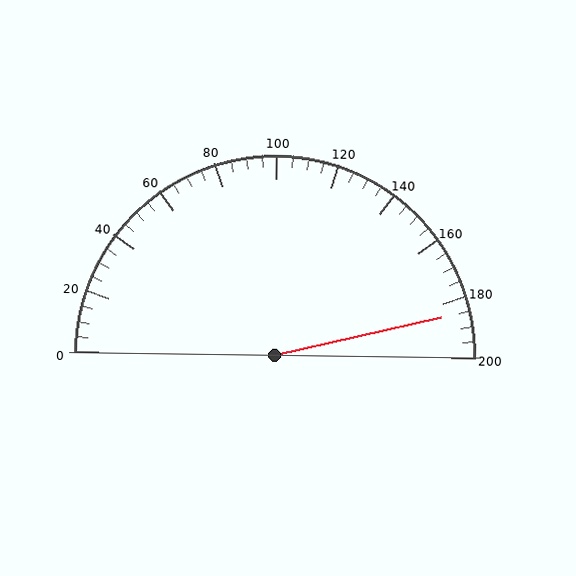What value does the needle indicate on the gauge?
The needle indicates approximately 185.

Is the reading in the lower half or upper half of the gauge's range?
The reading is in the upper half of the range (0 to 200).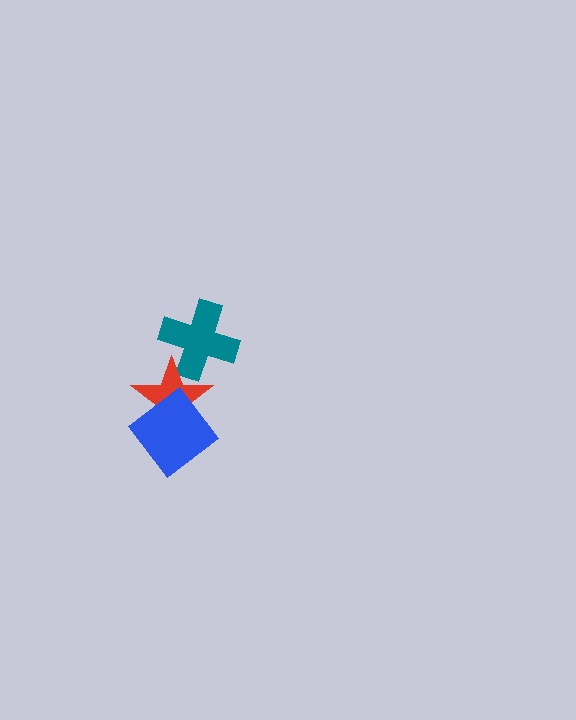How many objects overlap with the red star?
2 objects overlap with the red star.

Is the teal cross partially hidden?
Yes, it is partially covered by another shape.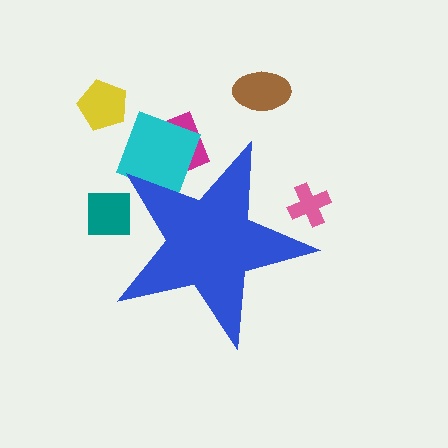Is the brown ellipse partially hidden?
No, the brown ellipse is fully visible.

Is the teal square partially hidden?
Yes, the teal square is partially hidden behind the blue star.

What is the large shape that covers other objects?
A blue star.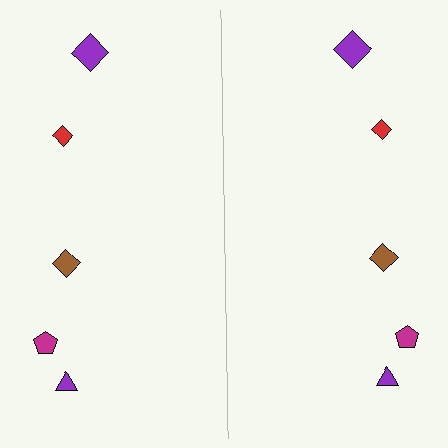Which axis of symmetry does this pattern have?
The pattern has a vertical axis of symmetry running through the center of the image.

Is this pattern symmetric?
Yes, this pattern has bilateral (reflection) symmetry.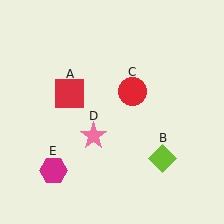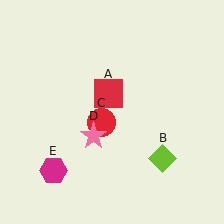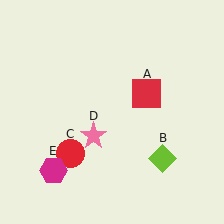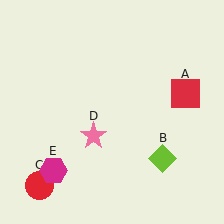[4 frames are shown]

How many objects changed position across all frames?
2 objects changed position: red square (object A), red circle (object C).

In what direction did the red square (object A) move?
The red square (object A) moved right.